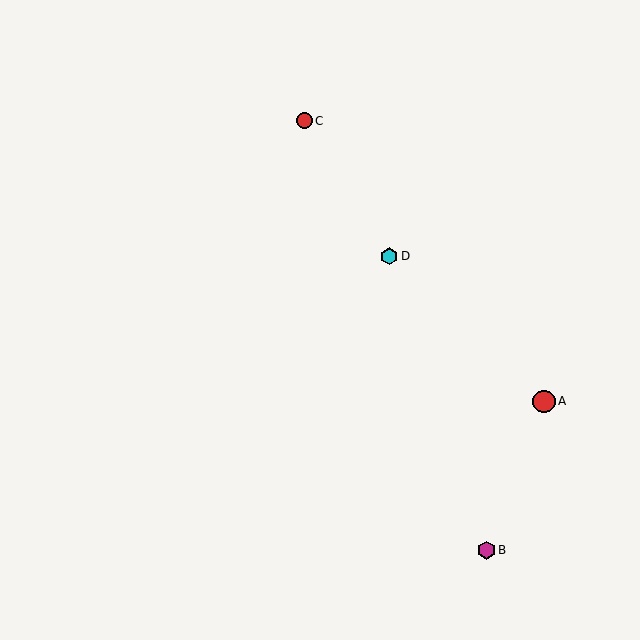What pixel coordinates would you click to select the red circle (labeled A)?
Click at (544, 401) to select the red circle A.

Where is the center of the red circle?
The center of the red circle is at (304, 121).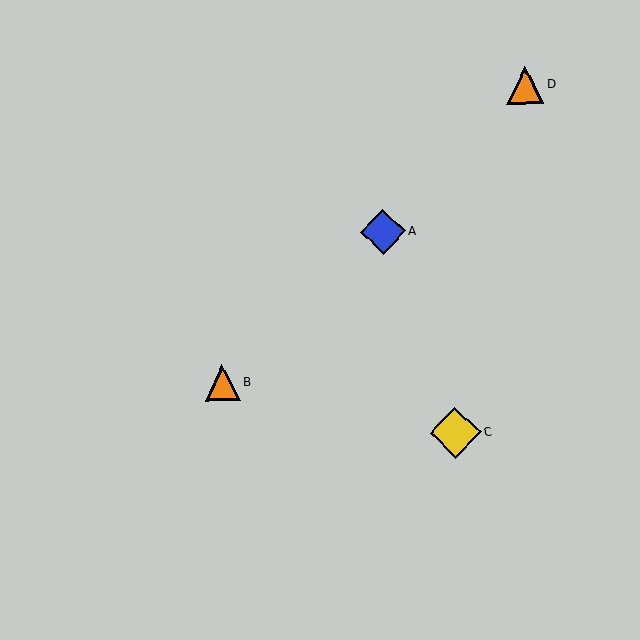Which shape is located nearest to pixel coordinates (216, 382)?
The orange triangle (labeled B) at (223, 383) is nearest to that location.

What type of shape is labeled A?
Shape A is a blue diamond.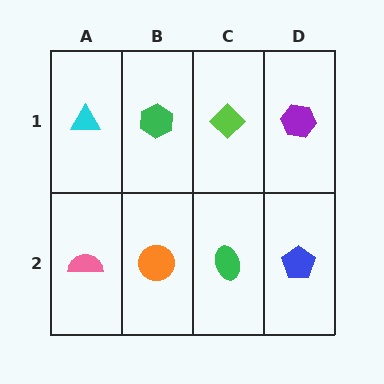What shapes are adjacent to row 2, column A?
A cyan triangle (row 1, column A), an orange circle (row 2, column B).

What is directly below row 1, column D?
A blue pentagon.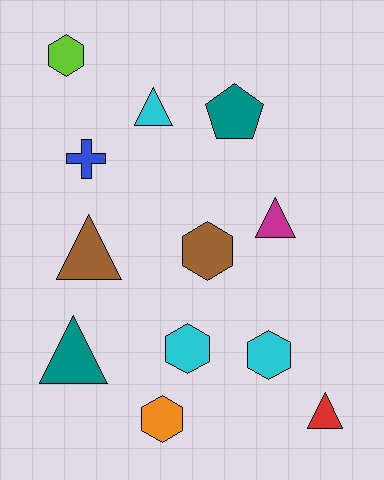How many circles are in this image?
There are no circles.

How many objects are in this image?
There are 12 objects.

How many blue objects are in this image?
There is 1 blue object.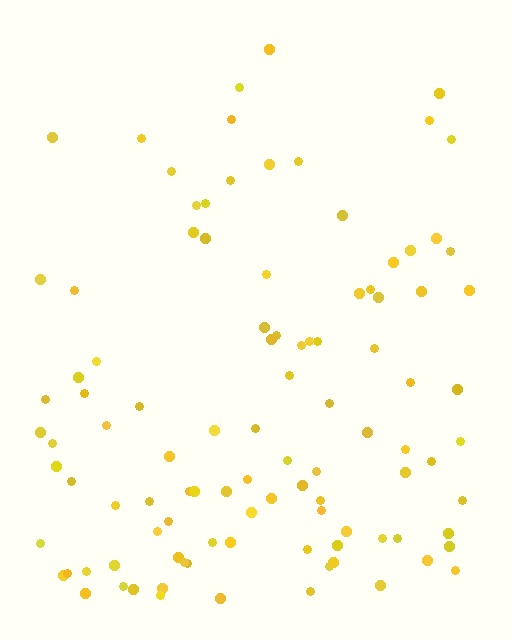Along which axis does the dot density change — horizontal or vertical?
Vertical.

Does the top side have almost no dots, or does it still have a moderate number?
Still a moderate number, just noticeably fewer than the bottom.